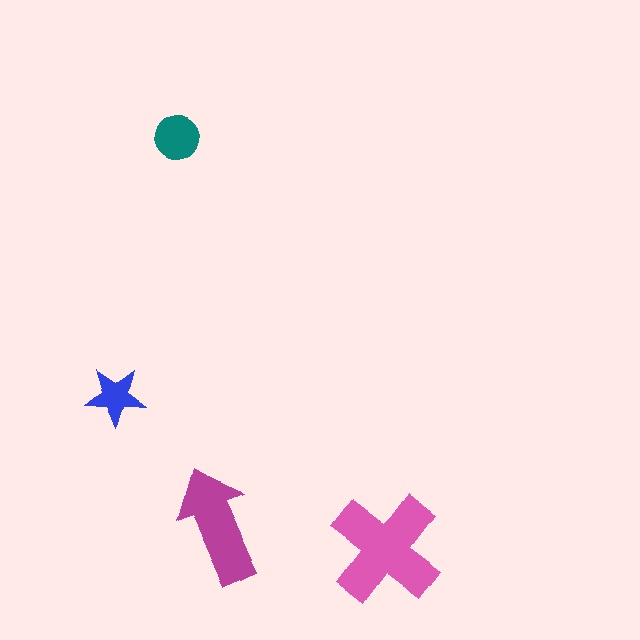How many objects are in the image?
There are 4 objects in the image.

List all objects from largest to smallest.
The pink cross, the magenta arrow, the teal circle, the blue star.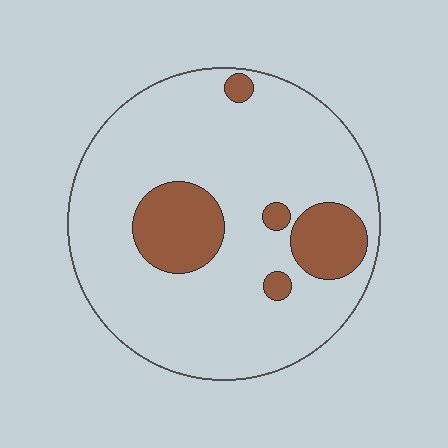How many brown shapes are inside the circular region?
5.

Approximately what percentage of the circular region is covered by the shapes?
Approximately 20%.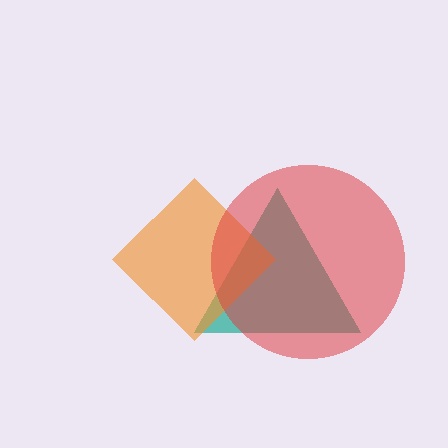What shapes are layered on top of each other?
The layered shapes are: a teal triangle, an orange diamond, a red circle.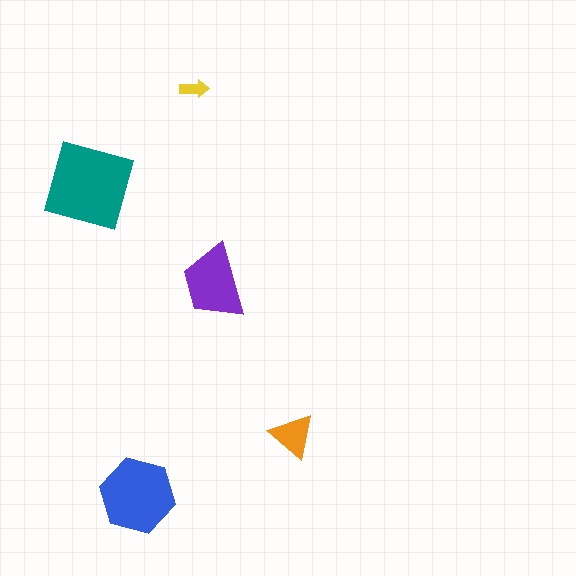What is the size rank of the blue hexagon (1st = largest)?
2nd.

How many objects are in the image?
There are 5 objects in the image.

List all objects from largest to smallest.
The teal diamond, the blue hexagon, the purple trapezoid, the orange triangle, the yellow arrow.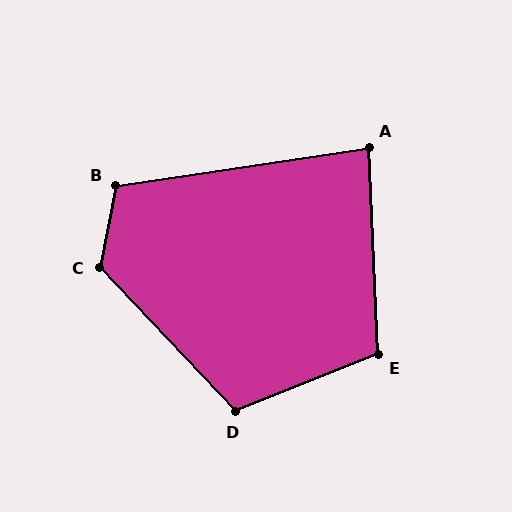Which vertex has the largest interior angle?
C, at approximately 126 degrees.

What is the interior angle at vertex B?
Approximately 110 degrees (obtuse).